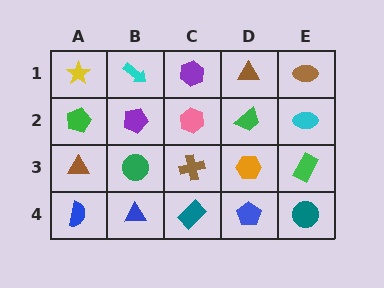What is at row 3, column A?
A brown triangle.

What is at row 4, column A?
A blue semicircle.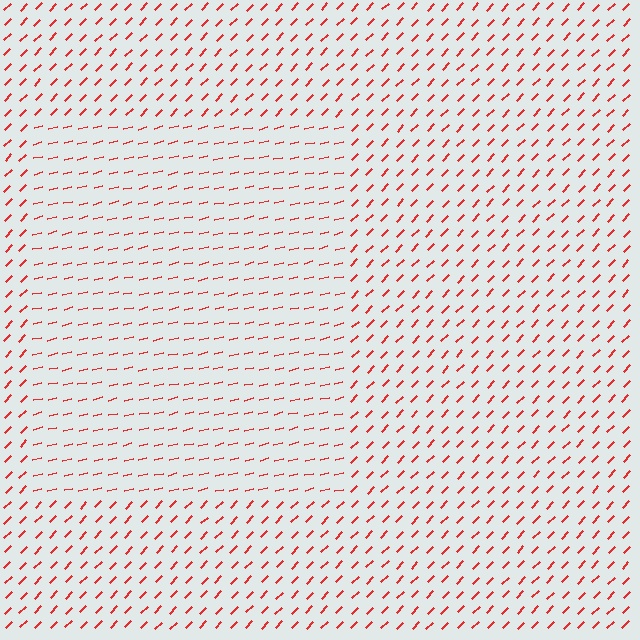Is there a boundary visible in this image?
Yes, there is a texture boundary formed by a change in line orientation.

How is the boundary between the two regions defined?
The boundary is defined purely by a change in line orientation (approximately 32 degrees difference). All lines are the same color and thickness.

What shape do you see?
I see a rectangle.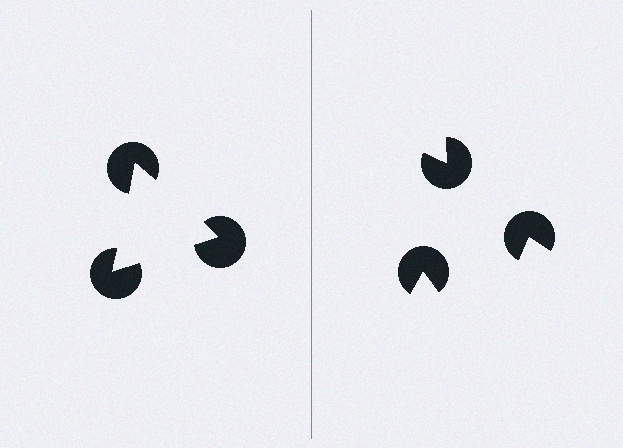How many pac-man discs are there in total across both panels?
6 — 3 on each side.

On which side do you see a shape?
An illusory triangle appears on the left side. On the right side the wedge cuts are rotated, so no coherent shape forms.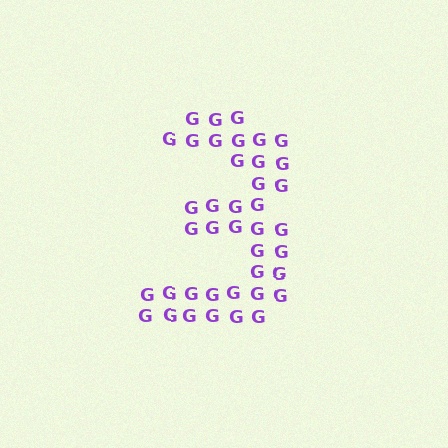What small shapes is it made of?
It is made of small letter G's.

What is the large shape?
The large shape is the digit 3.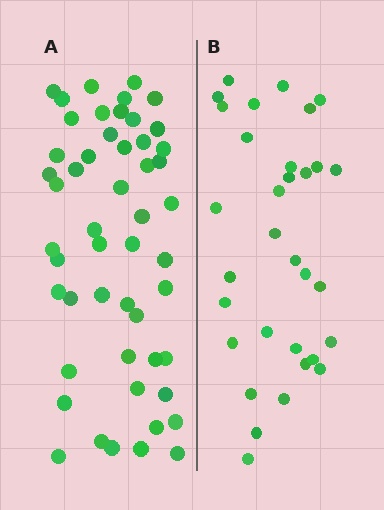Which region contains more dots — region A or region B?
Region A (the left region) has more dots.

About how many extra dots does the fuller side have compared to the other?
Region A has approximately 20 more dots than region B.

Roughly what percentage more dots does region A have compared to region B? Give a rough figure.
About 60% more.